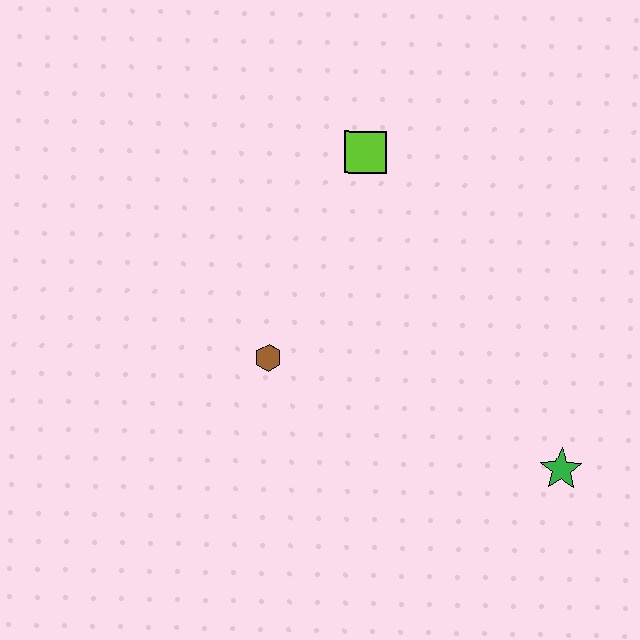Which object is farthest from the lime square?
The green star is farthest from the lime square.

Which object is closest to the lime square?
The brown hexagon is closest to the lime square.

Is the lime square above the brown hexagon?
Yes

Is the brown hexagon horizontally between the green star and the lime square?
No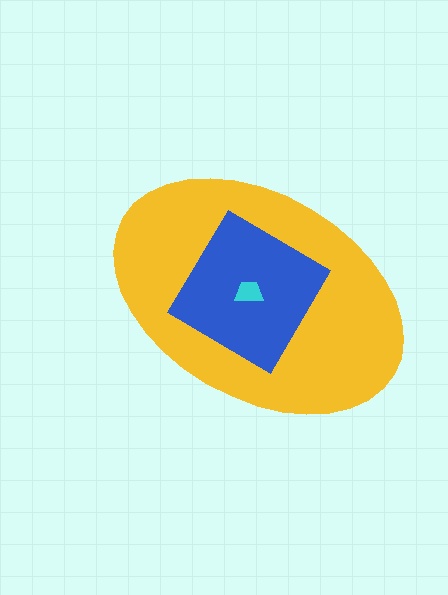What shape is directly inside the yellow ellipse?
The blue diamond.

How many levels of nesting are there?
3.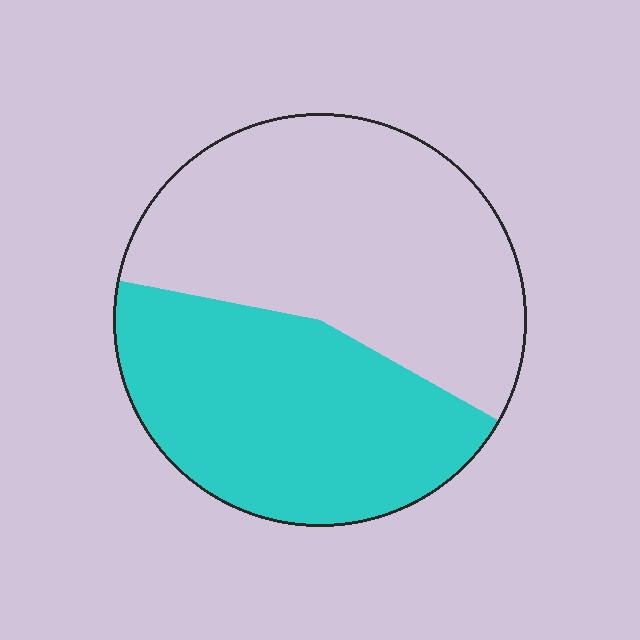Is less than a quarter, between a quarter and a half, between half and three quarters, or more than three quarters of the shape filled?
Between a quarter and a half.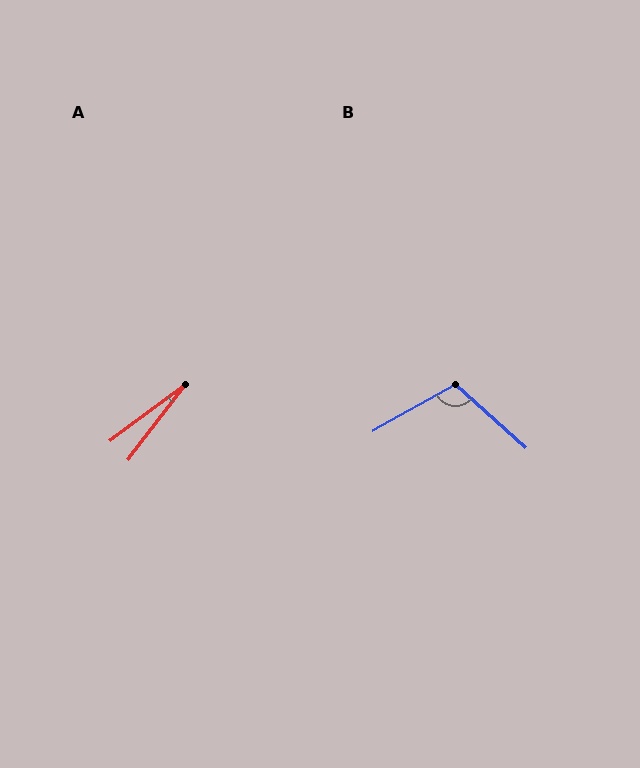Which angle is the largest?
B, at approximately 109 degrees.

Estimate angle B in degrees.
Approximately 109 degrees.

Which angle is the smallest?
A, at approximately 16 degrees.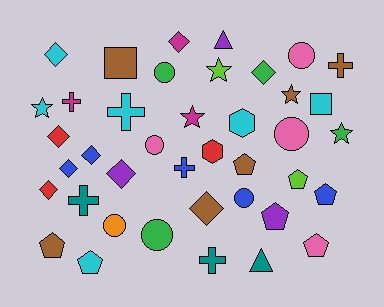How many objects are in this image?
There are 40 objects.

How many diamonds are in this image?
There are 9 diamonds.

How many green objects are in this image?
There are 4 green objects.